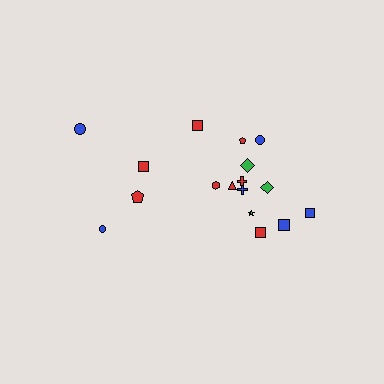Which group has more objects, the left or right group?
The right group.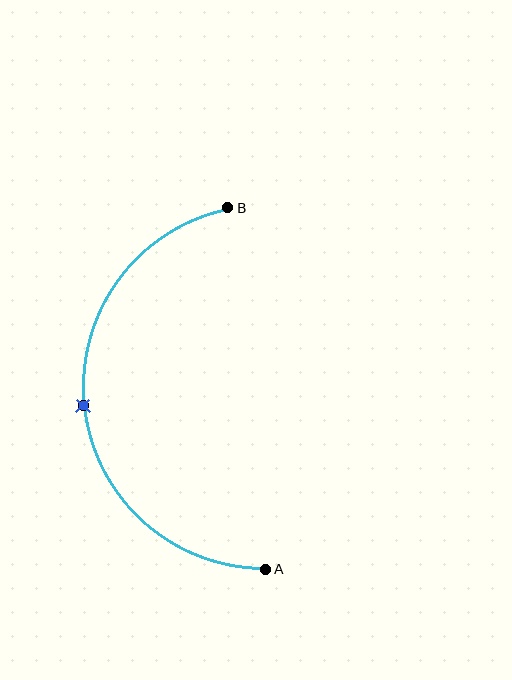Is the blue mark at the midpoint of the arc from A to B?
Yes. The blue mark lies on the arc at equal arc-length from both A and B — it is the arc midpoint.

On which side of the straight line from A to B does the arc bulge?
The arc bulges to the left of the straight line connecting A and B.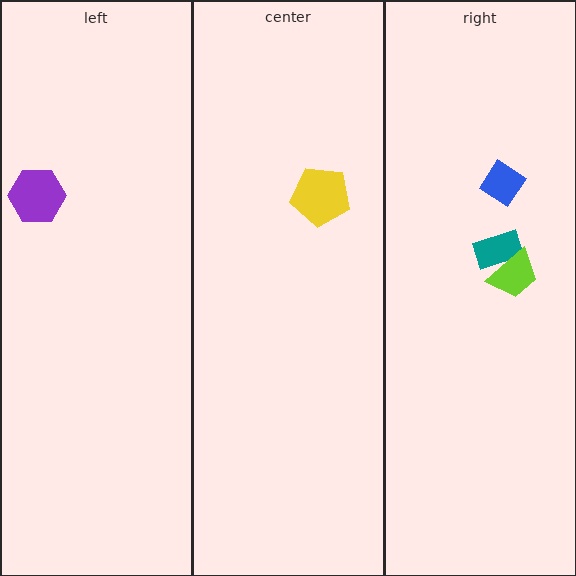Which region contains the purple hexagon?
The left region.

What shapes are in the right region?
The blue diamond, the teal rectangle, the lime trapezoid.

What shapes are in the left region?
The purple hexagon.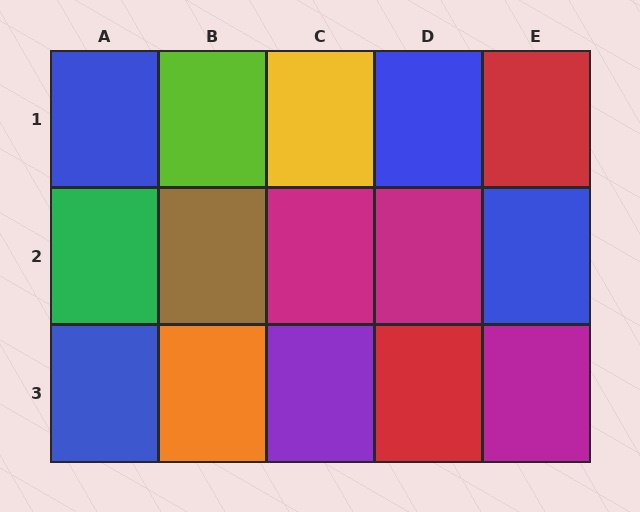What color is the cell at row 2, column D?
Magenta.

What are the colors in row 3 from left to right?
Blue, orange, purple, red, magenta.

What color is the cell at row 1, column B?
Lime.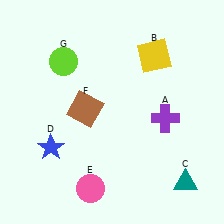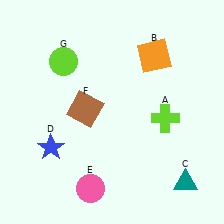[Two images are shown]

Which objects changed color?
A changed from purple to lime. B changed from yellow to orange.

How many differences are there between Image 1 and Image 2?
There are 2 differences between the two images.